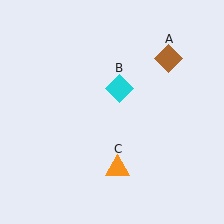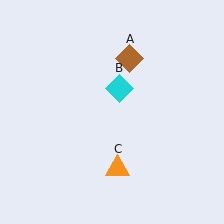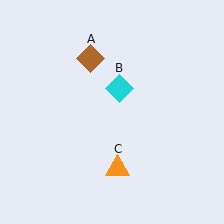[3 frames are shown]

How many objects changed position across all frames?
1 object changed position: brown diamond (object A).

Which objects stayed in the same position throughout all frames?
Cyan diamond (object B) and orange triangle (object C) remained stationary.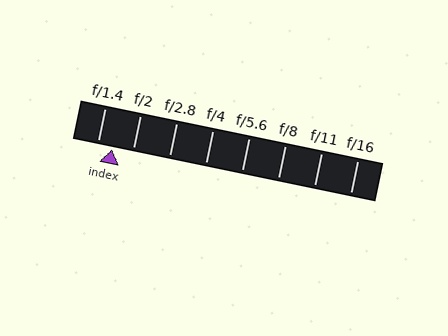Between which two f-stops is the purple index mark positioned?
The index mark is between f/1.4 and f/2.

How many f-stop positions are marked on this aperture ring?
There are 8 f-stop positions marked.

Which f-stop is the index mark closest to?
The index mark is closest to f/1.4.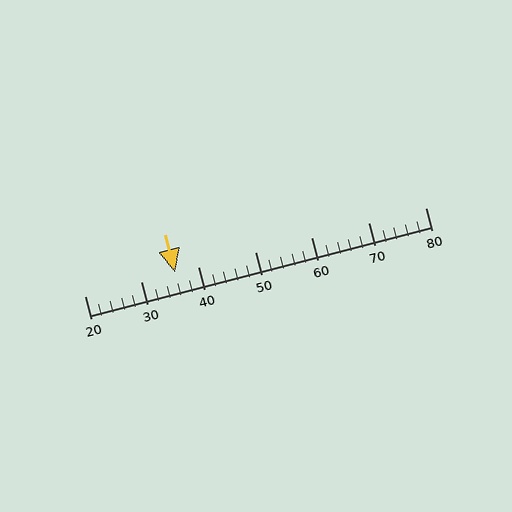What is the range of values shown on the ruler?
The ruler shows values from 20 to 80.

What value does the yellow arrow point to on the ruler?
The yellow arrow points to approximately 36.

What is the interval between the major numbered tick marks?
The major tick marks are spaced 10 units apart.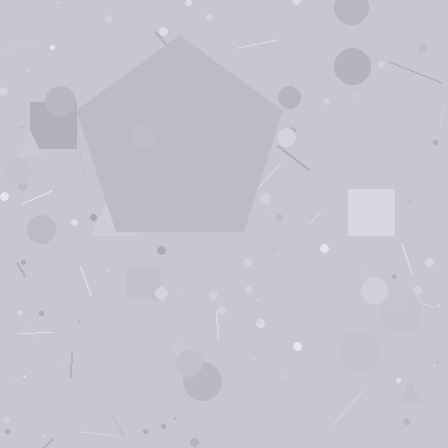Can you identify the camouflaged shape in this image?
The camouflaged shape is a pentagon.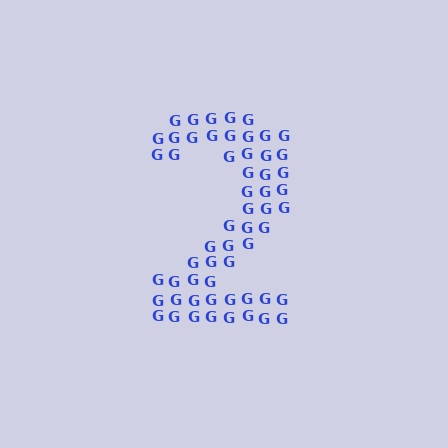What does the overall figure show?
The overall figure shows the digit 2.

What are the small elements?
The small elements are letter G's.